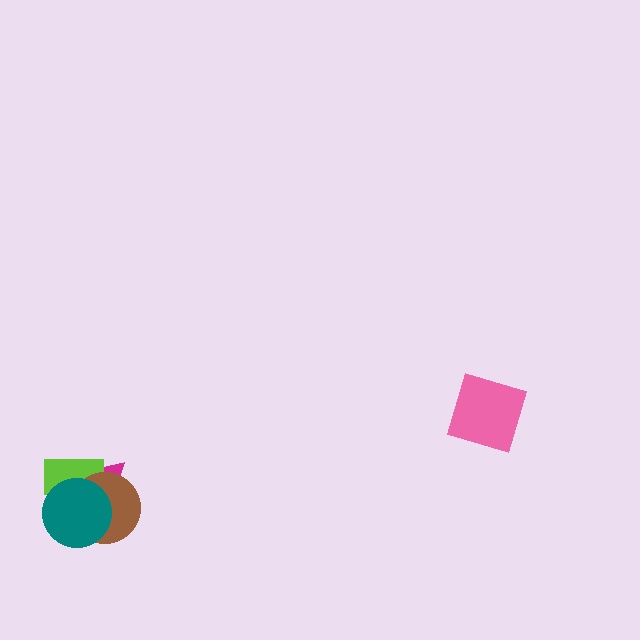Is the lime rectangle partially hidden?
Yes, it is partially covered by another shape.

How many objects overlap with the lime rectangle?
3 objects overlap with the lime rectangle.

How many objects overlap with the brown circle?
3 objects overlap with the brown circle.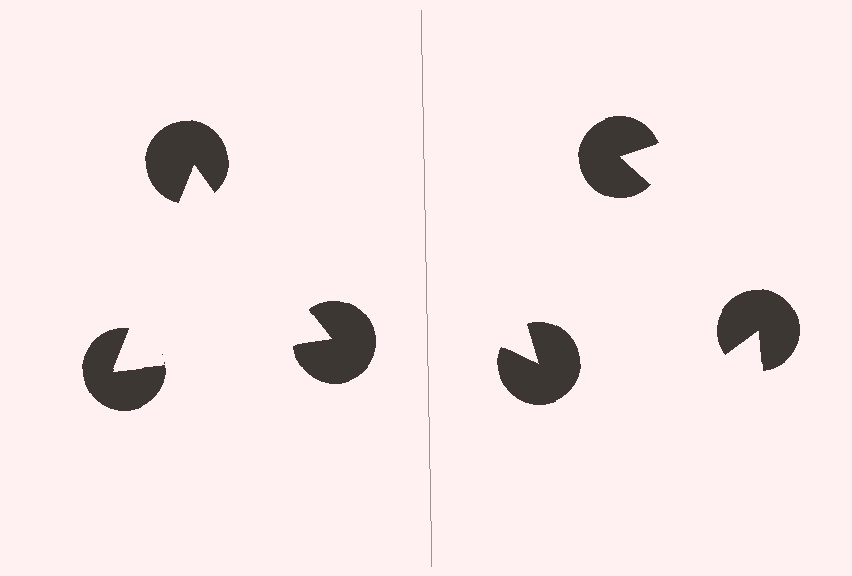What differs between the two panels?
The pac-man discs are positioned identically on both sides; only the wedge orientations differ. On the left they align to a triangle; on the right they are misaligned.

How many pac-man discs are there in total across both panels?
6 — 3 on each side.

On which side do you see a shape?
An illusory triangle appears on the left side. On the right side the wedge cuts are rotated, so no coherent shape forms.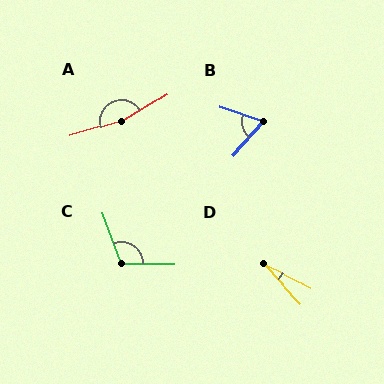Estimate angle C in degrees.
Approximately 111 degrees.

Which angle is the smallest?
D, at approximately 21 degrees.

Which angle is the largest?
A, at approximately 166 degrees.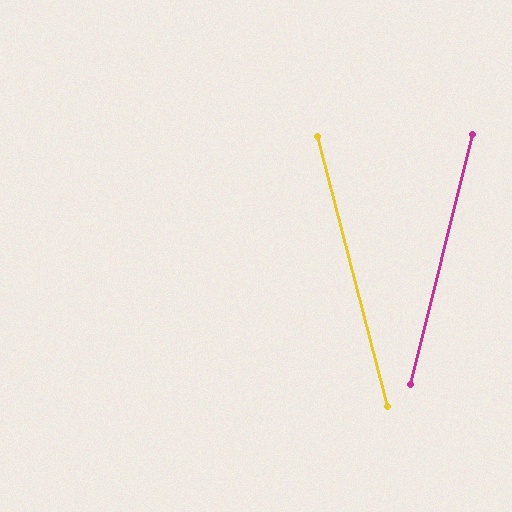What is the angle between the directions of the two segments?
Approximately 28 degrees.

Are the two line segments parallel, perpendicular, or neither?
Neither parallel nor perpendicular — they differ by about 28°.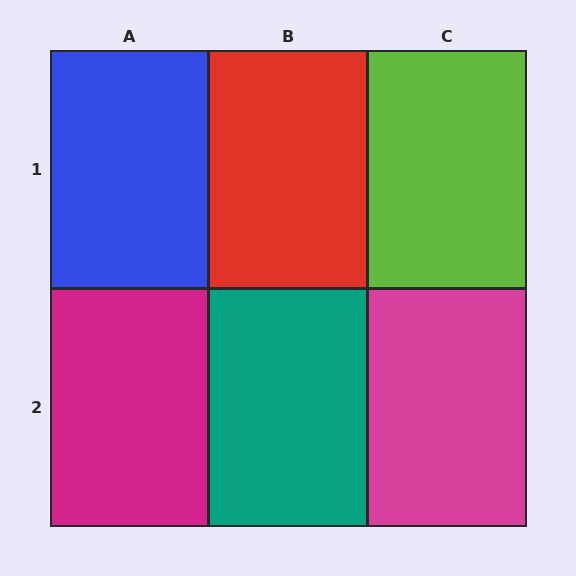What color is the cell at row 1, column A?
Blue.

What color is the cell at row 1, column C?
Lime.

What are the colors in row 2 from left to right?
Magenta, teal, magenta.